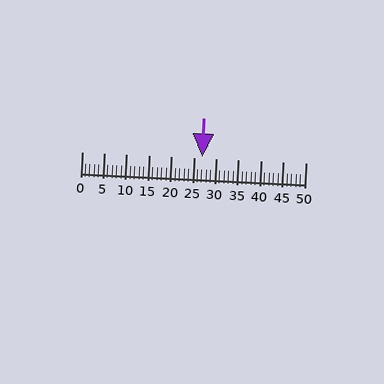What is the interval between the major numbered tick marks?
The major tick marks are spaced 5 units apart.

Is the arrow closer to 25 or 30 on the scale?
The arrow is closer to 25.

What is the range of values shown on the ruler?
The ruler shows values from 0 to 50.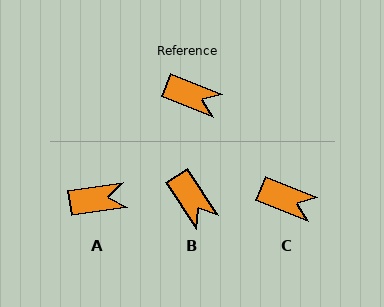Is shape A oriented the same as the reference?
No, it is off by about 31 degrees.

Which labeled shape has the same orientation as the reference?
C.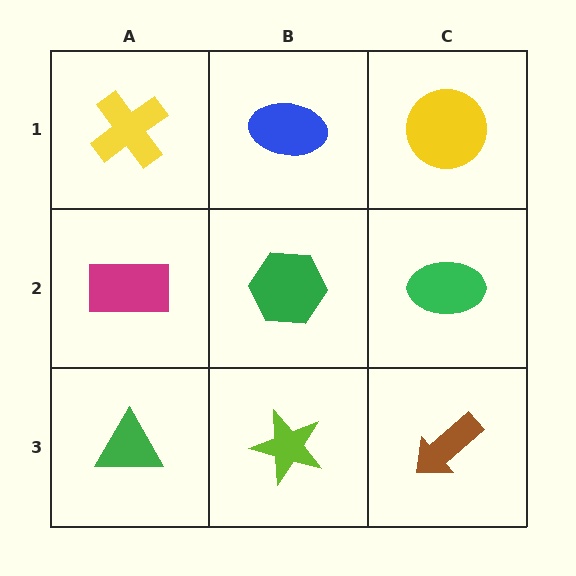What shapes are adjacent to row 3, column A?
A magenta rectangle (row 2, column A), a lime star (row 3, column B).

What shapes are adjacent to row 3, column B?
A green hexagon (row 2, column B), a green triangle (row 3, column A), a brown arrow (row 3, column C).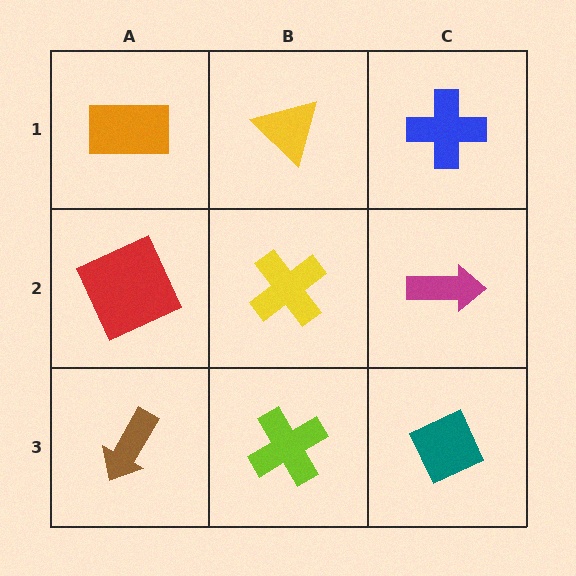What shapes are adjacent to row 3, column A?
A red square (row 2, column A), a lime cross (row 3, column B).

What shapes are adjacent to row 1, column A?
A red square (row 2, column A), a yellow triangle (row 1, column B).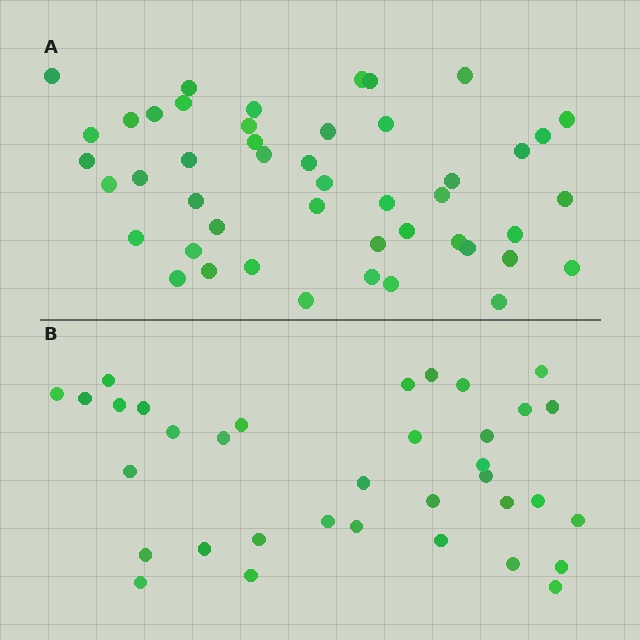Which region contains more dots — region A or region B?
Region A (the top region) has more dots.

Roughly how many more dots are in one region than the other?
Region A has roughly 12 or so more dots than region B.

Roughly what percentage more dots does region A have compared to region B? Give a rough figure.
About 35% more.